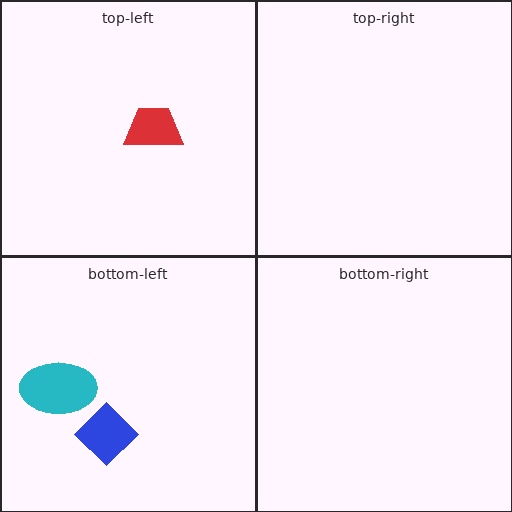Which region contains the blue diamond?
The bottom-left region.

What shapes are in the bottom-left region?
The blue diamond, the cyan ellipse.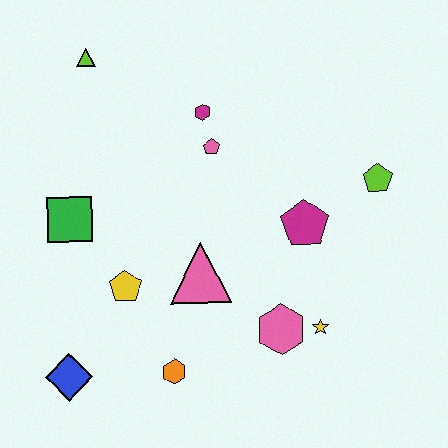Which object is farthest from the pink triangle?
The lime triangle is farthest from the pink triangle.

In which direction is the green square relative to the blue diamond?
The green square is above the blue diamond.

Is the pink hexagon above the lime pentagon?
No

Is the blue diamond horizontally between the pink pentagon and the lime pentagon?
No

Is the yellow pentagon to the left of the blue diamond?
No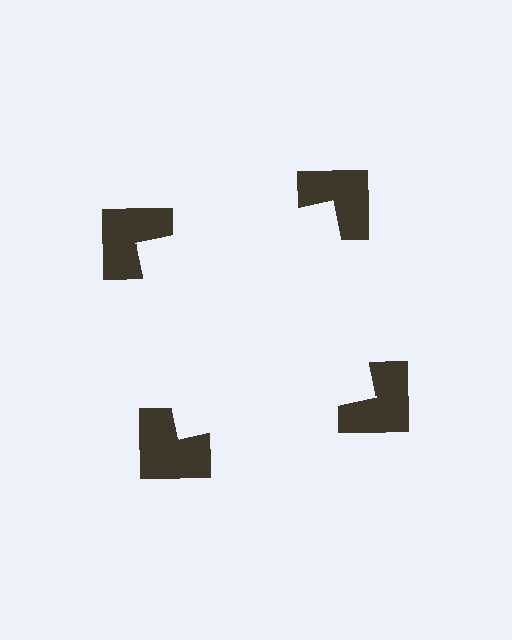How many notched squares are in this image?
There are 4 — one at each vertex of the illusory square.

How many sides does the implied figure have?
4 sides.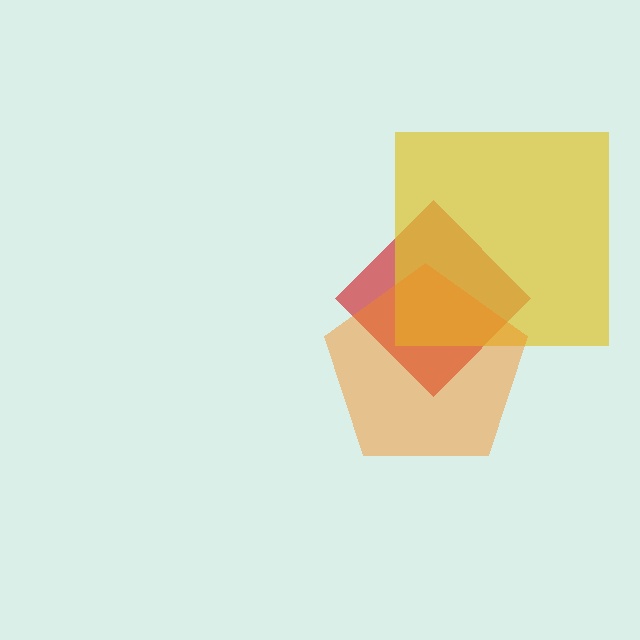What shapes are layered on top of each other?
The layered shapes are: a red diamond, a yellow square, an orange pentagon.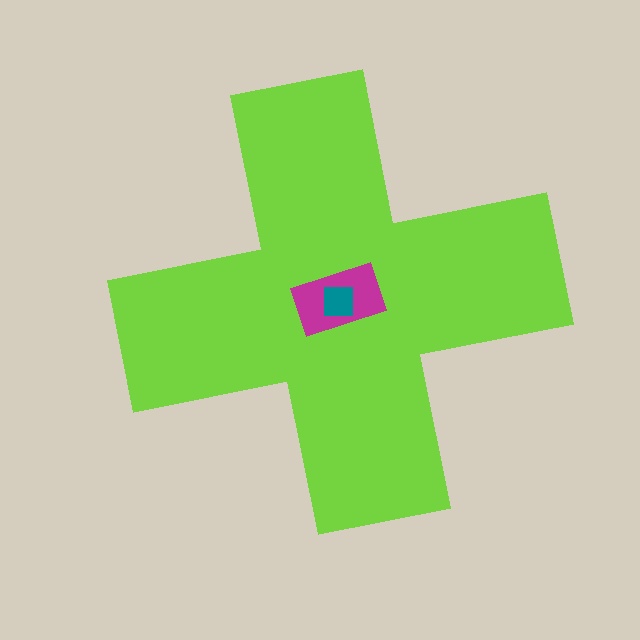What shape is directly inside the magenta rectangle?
The teal square.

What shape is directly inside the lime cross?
The magenta rectangle.